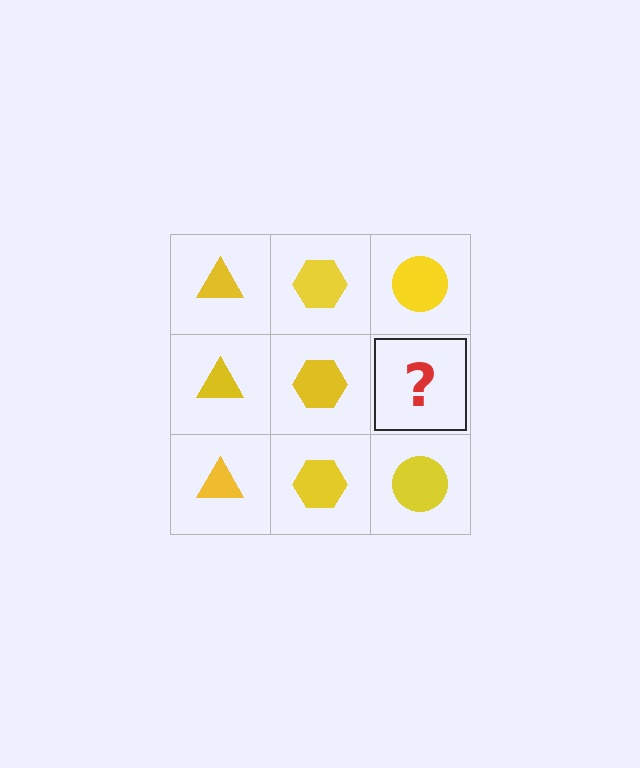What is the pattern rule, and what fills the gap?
The rule is that each column has a consistent shape. The gap should be filled with a yellow circle.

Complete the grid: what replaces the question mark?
The question mark should be replaced with a yellow circle.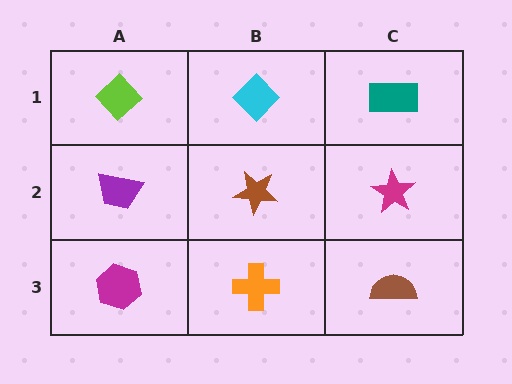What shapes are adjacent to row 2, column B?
A cyan diamond (row 1, column B), an orange cross (row 3, column B), a purple trapezoid (row 2, column A), a magenta star (row 2, column C).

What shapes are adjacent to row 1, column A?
A purple trapezoid (row 2, column A), a cyan diamond (row 1, column B).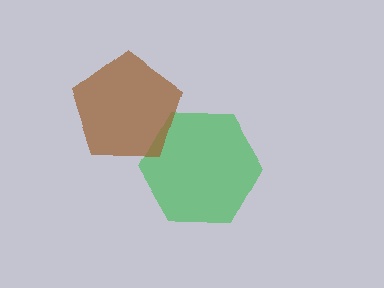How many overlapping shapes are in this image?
There are 2 overlapping shapes in the image.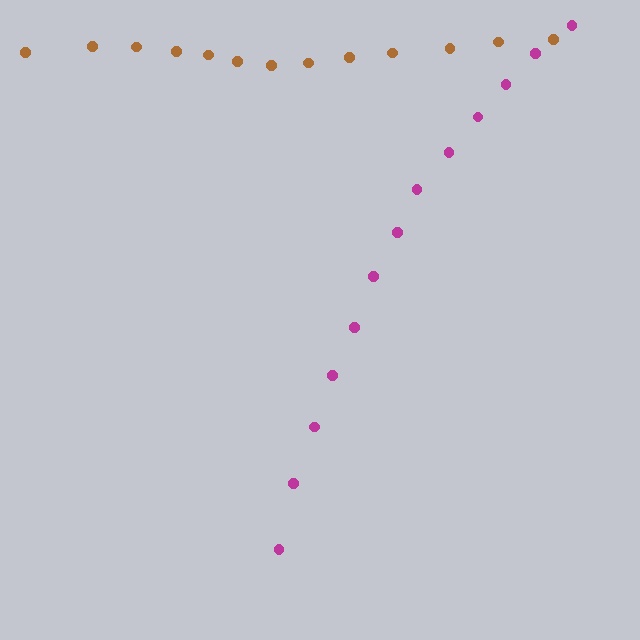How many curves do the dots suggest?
There are 2 distinct paths.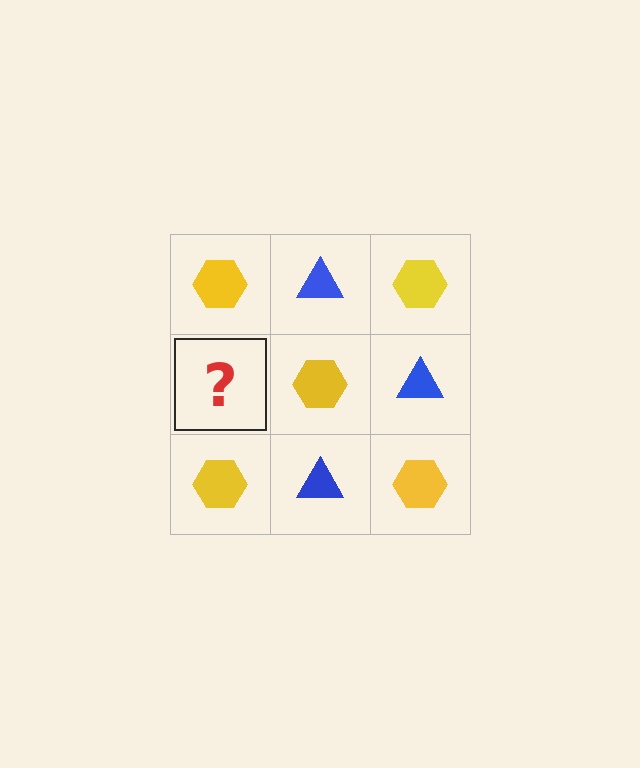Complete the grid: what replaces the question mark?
The question mark should be replaced with a blue triangle.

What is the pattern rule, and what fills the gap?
The rule is that it alternates yellow hexagon and blue triangle in a checkerboard pattern. The gap should be filled with a blue triangle.